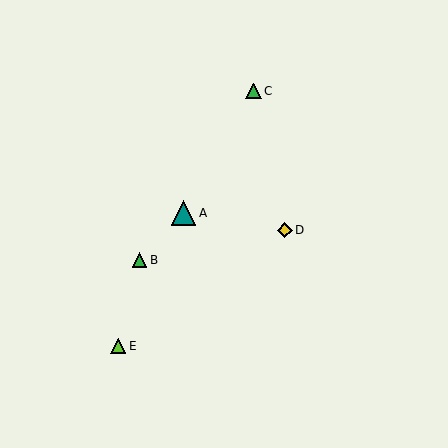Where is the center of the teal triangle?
The center of the teal triangle is at (184, 213).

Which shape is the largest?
The teal triangle (labeled A) is the largest.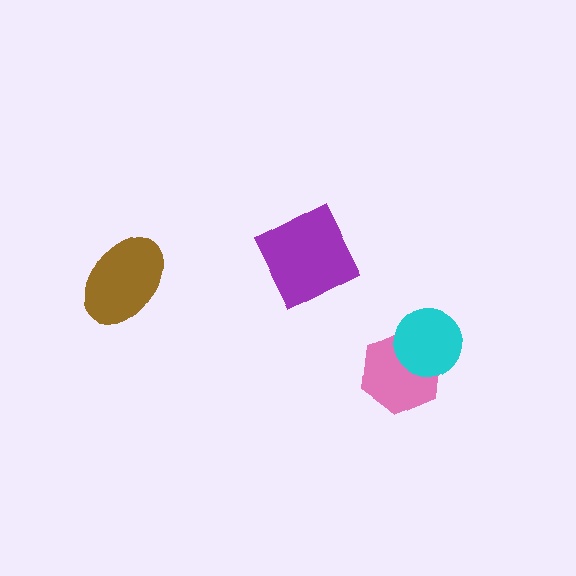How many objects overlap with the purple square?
0 objects overlap with the purple square.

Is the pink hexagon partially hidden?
Yes, it is partially covered by another shape.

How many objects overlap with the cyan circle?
1 object overlaps with the cyan circle.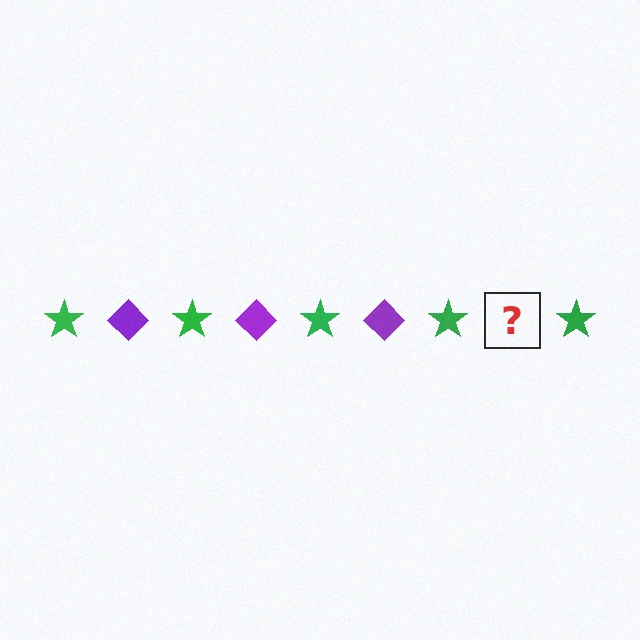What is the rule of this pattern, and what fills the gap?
The rule is that the pattern alternates between green star and purple diamond. The gap should be filled with a purple diamond.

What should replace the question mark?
The question mark should be replaced with a purple diamond.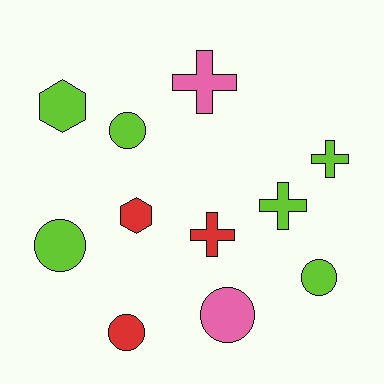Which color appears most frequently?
Lime, with 6 objects.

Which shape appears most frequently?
Circle, with 5 objects.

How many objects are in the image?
There are 11 objects.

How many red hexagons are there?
There is 1 red hexagon.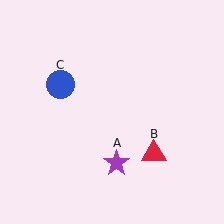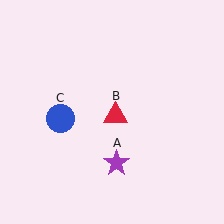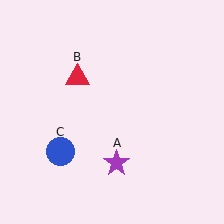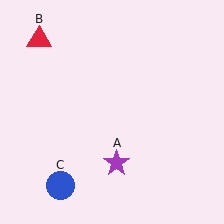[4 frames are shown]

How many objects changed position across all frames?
2 objects changed position: red triangle (object B), blue circle (object C).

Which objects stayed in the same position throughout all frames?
Purple star (object A) remained stationary.